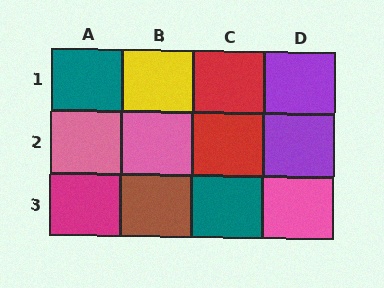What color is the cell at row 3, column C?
Teal.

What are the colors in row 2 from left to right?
Pink, pink, red, purple.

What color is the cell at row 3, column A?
Magenta.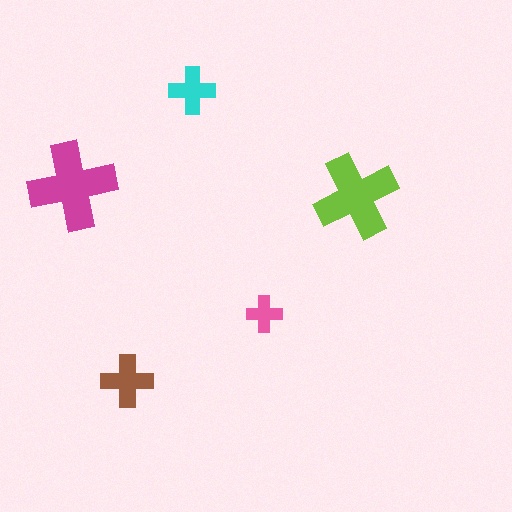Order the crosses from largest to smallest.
the magenta one, the lime one, the brown one, the cyan one, the pink one.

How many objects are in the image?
There are 5 objects in the image.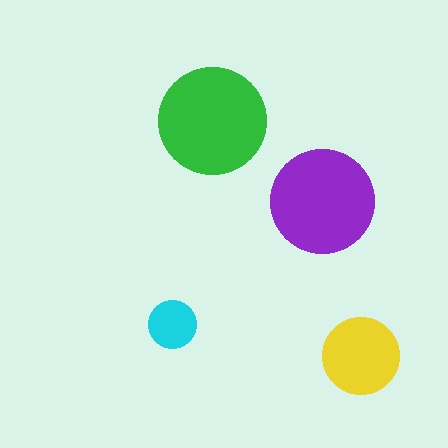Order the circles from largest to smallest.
the green one, the purple one, the yellow one, the cyan one.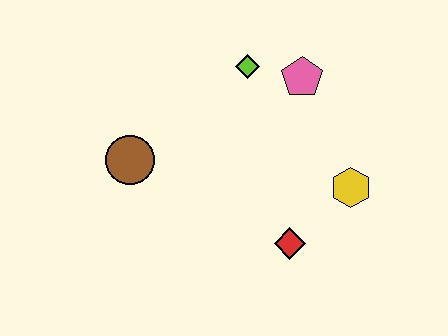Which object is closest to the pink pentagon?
The lime diamond is closest to the pink pentagon.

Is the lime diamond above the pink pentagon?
Yes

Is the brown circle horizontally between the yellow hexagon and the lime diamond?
No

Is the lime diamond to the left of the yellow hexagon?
Yes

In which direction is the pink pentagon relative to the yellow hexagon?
The pink pentagon is above the yellow hexagon.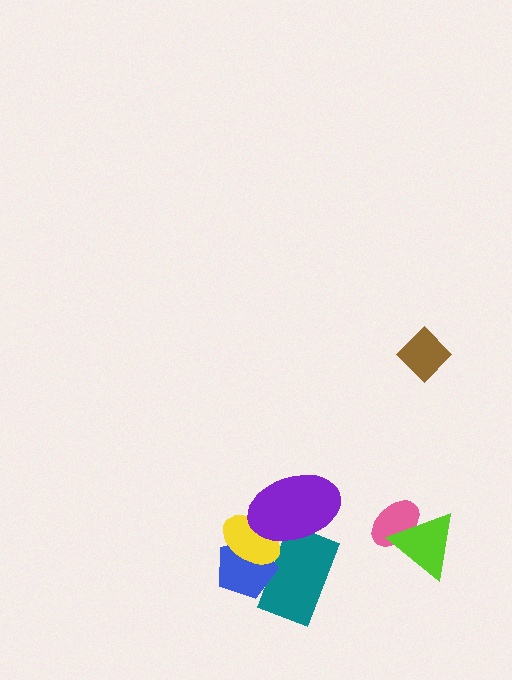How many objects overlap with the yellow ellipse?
3 objects overlap with the yellow ellipse.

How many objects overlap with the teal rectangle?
3 objects overlap with the teal rectangle.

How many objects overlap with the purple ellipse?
2 objects overlap with the purple ellipse.